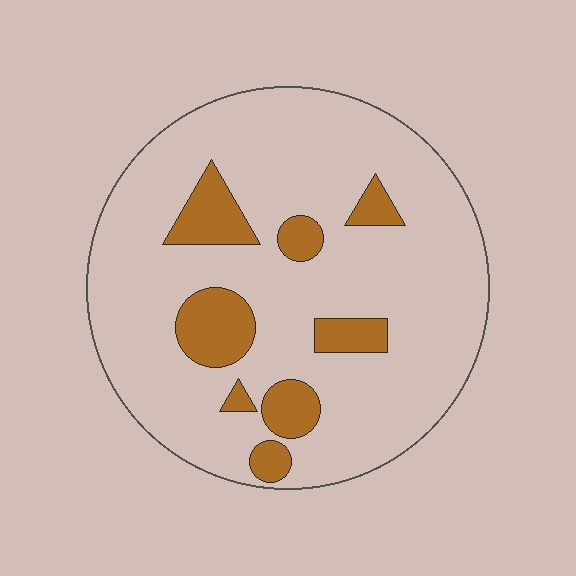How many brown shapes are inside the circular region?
8.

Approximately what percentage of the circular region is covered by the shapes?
Approximately 15%.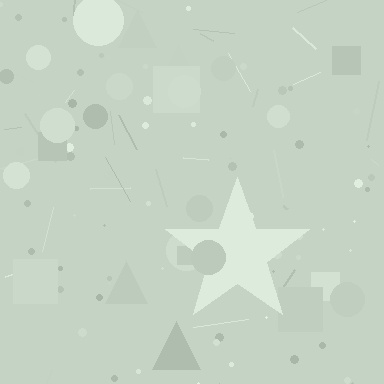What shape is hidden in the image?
A star is hidden in the image.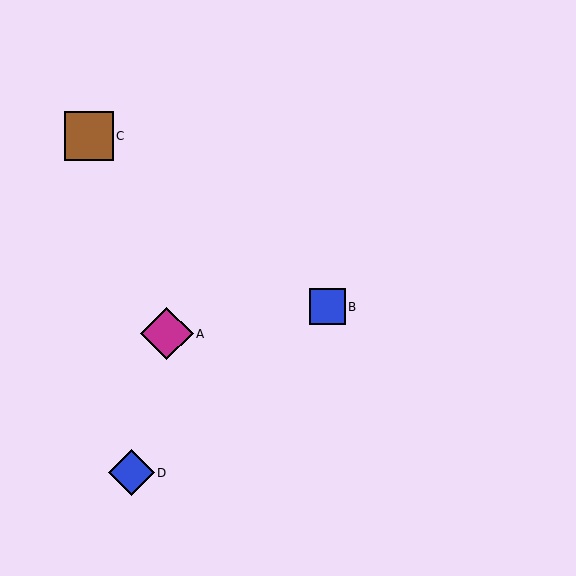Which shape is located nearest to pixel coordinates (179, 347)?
The magenta diamond (labeled A) at (167, 334) is nearest to that location.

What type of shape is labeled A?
Shape A is a magenta diamond.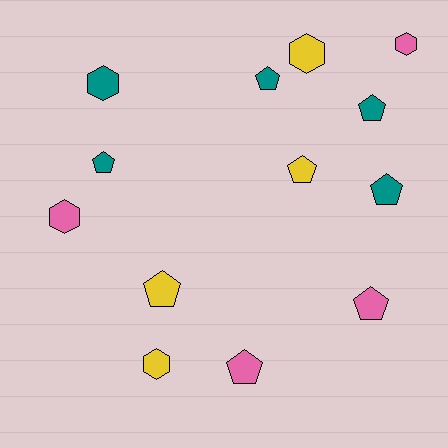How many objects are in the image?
There are 13 objects.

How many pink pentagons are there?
There are 2 pink pentagons.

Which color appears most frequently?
Teal, with 5 objects.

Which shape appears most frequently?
Pentagon, with 8 objects.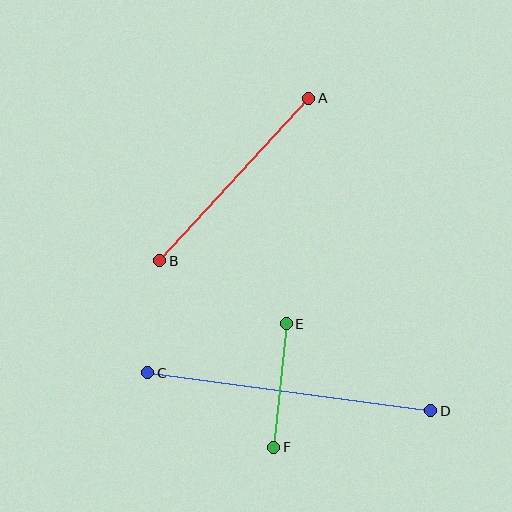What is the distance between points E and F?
The distance is approximately 124 pixels.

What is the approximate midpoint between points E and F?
The midpoint is at approximately (280, 385) pixels.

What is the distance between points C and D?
The distance is approximately 286 pixels.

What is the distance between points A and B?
The distance is approximately 221 pixels.